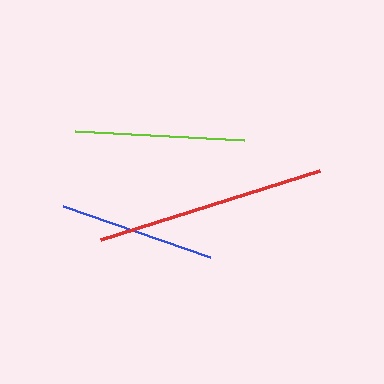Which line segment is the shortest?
The blue line is the shortest at approximately 155 pixels.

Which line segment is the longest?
The red line is the longest at approximately 229 pixels.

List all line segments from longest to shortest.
From longest to shortest: red, lime, blue.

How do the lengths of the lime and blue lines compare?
The lime and blue lines are approximately the same length.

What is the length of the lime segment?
The lime segment is approximately 169 pixels long.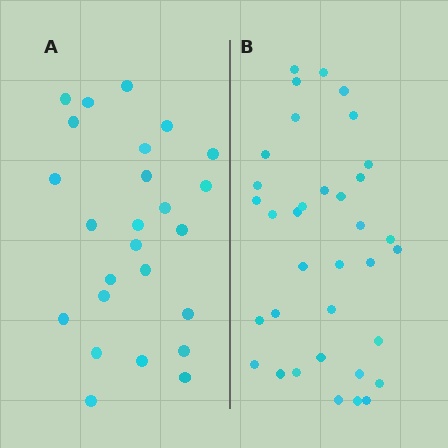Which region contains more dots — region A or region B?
Region B (the right region) has more dots.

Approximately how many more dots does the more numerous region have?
Region B has roughly 10 or so more dots than region A.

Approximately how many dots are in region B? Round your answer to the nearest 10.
About 40 dots. (The exact count is 35, which rounds to 40.)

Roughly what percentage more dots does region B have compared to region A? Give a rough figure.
About 40% more.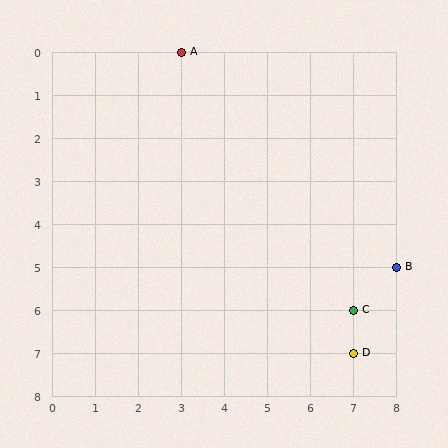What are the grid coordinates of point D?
Point D is at grid coordinates (7, 7).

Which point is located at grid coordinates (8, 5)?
Point B is at (8, 5).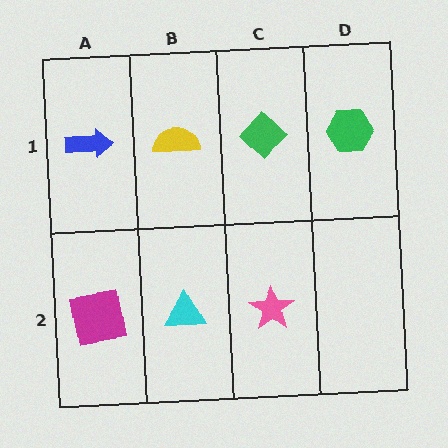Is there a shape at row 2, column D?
No, that cell is empty.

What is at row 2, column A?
A magenta square.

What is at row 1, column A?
A blue arrow.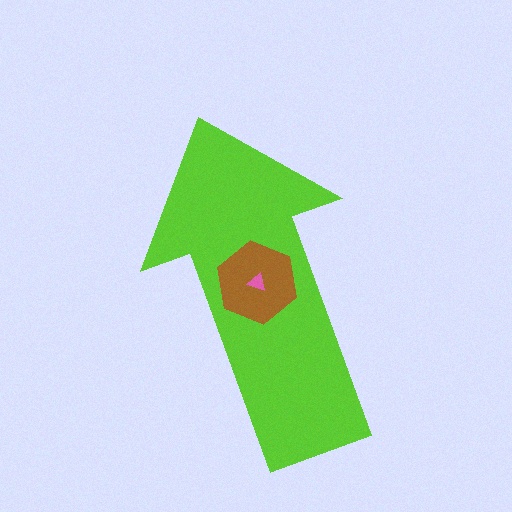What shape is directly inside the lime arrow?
The brown hexagon.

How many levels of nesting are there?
3.